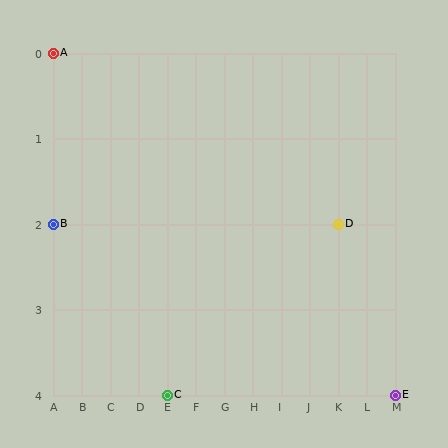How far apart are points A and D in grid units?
Points A and D are 10 columns and 2 rows apart (about 10.2 grid units diagonally).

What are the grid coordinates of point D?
Point D is at grid coordinates (K, 2).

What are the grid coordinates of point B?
Point B is at grid coordinates (A, 2).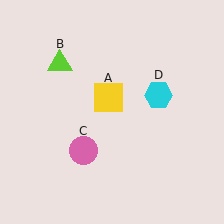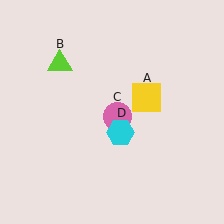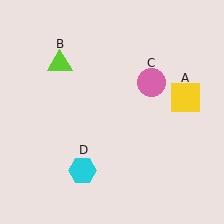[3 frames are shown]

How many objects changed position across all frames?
3 objects changed position: yellow square (object A), pink circle (object C), cyan hexagon (object D).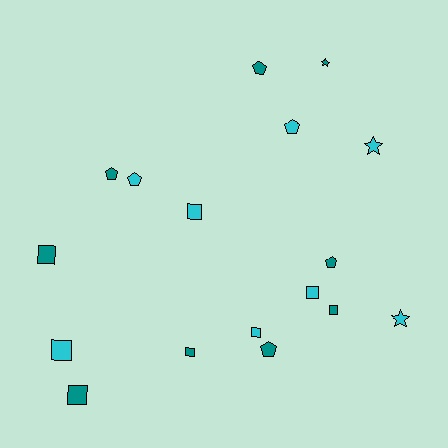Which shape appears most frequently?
Square, with 8 objects.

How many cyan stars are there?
There are 2 cyan stars.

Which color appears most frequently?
Teal, with 9 objects.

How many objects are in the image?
There are 17 objects.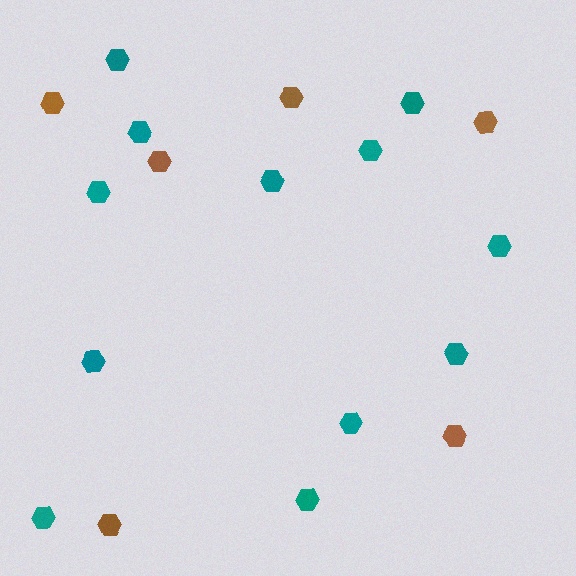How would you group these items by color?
There are 2 groups: one group of brown hexagons (6) and one group of teal hexagons (12).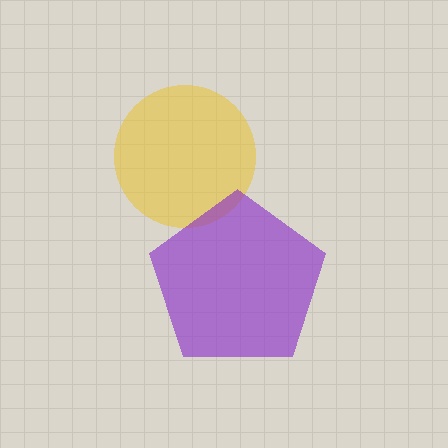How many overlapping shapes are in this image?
There are 2 overlapping shapes in the image.